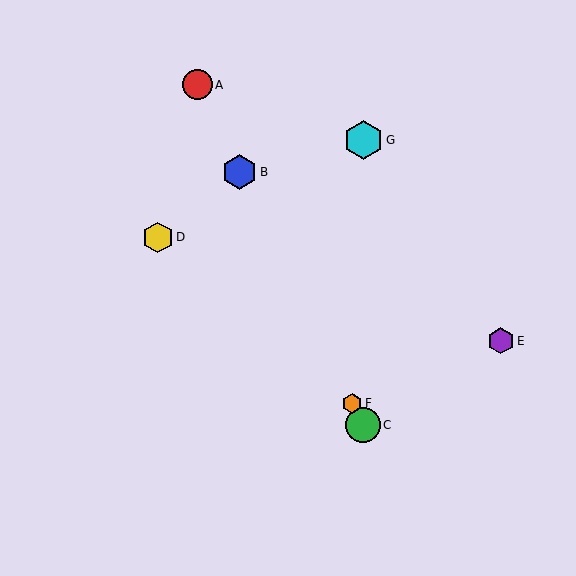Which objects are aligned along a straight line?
Objects A, B, C, F are aligned along a straight line.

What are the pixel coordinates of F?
Object F is at (352, 403).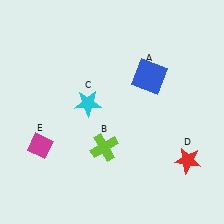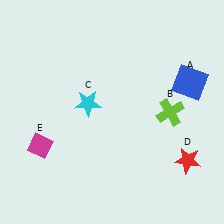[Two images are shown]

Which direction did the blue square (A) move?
The blue square (A) moved right.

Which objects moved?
The objects that moved are: the blue square (A), the lime cross (B).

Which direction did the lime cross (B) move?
The lime cross (B) moved right.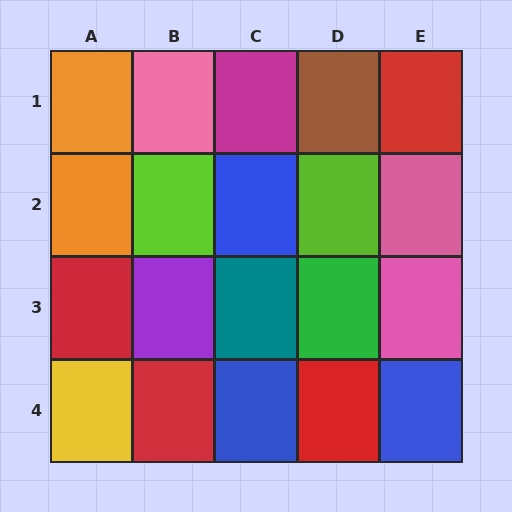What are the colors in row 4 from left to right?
Yellow, red, blue, red, blue.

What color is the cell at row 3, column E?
Pink.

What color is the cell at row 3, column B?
Purple.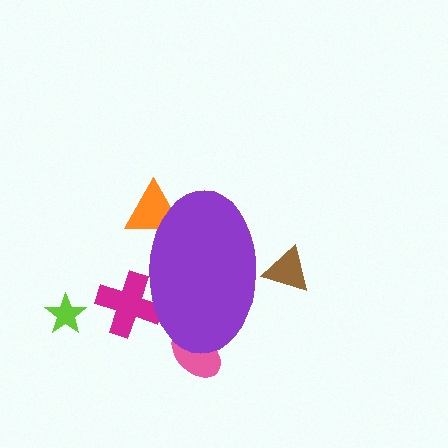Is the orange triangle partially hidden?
Yes, the orange triangle is partially hidden behind the purple ellipse.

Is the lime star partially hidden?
No, the lime star is fully visible.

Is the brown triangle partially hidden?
Yes, the brown triangle is partially hidden behind the purple ellipse.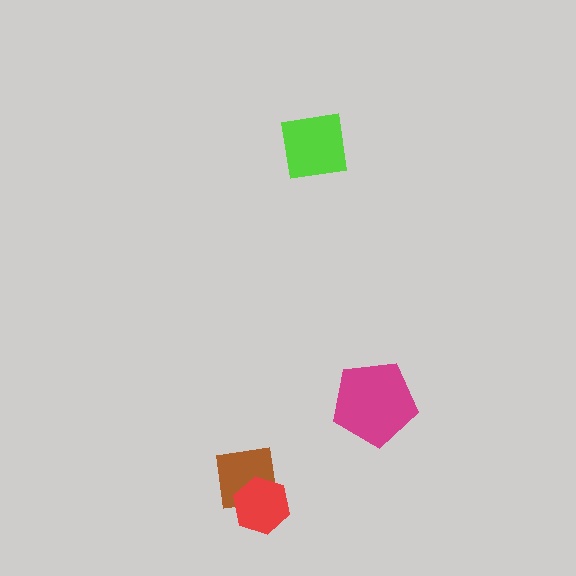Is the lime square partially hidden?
No, no other shape covers it.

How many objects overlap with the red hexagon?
1 object overlaps with the red hexagon.